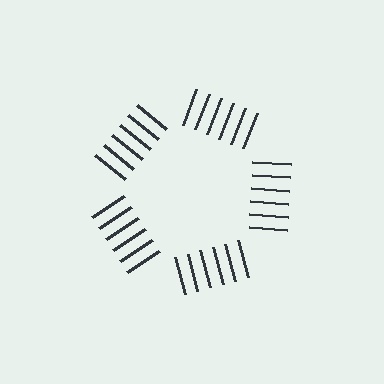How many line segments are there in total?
30 — 6 along each of the 5 edges.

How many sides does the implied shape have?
5 sides — the line-ends trace a pentagon.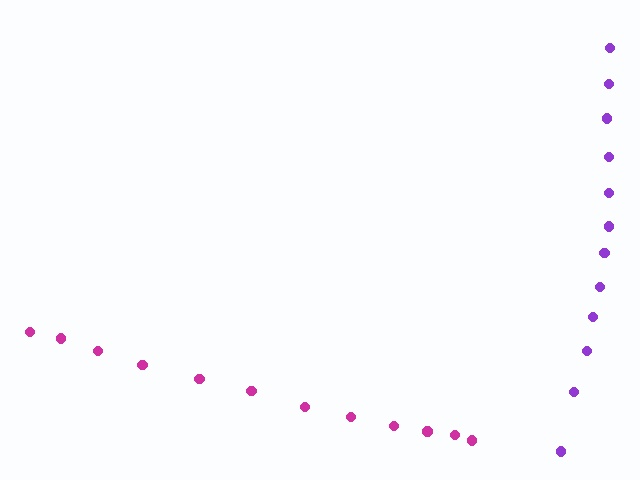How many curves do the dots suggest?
There are 2 distinct paths.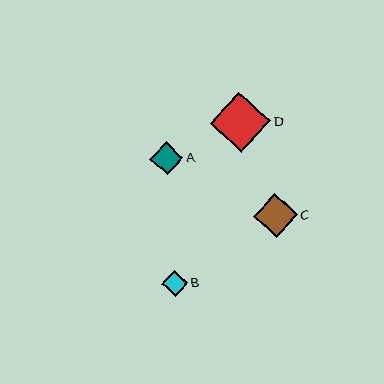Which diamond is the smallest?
Diamond B is the smallest with a size of approximately 25 pixels.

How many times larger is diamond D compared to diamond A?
Diamond D is approximately 1.8 times the size of diamond A.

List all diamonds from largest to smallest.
From largest to smallest: D, C, A, B.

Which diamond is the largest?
Diamond D is the largest with a size of approximately 60 pixels.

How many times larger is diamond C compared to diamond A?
Diamond C is approximately 1.3 times the size of diamond A.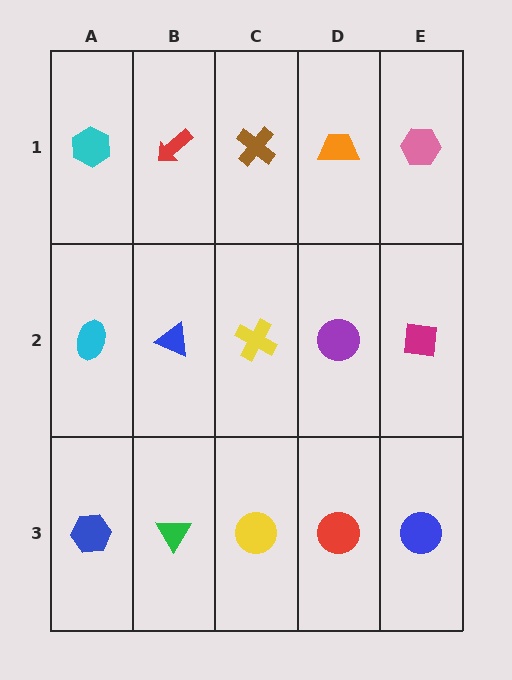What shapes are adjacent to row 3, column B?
A blue triangle (row 2, column B), a blue hexagon (row 3, column A), a yellow circle (row 3, column C).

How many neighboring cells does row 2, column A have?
3.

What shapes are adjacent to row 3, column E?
A magenta square (row 2, column E), a red circle (row 3, column D).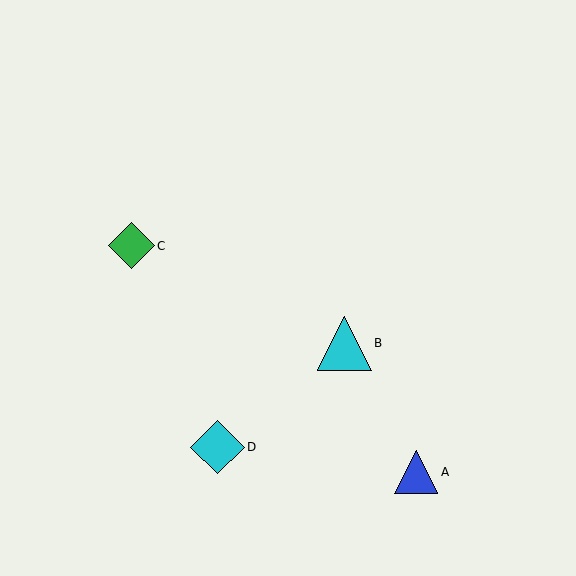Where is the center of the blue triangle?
The center of the blue triangle is at (416, 472).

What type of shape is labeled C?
Shape C is a green diamond.